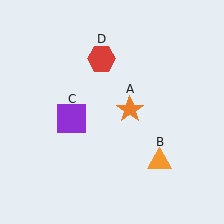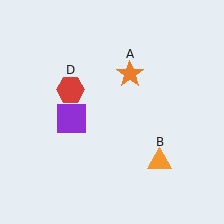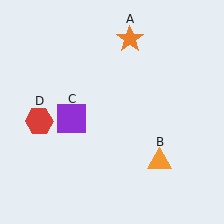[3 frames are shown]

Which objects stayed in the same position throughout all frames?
Orange triangle (object B) and purple square (object C) remained stationary.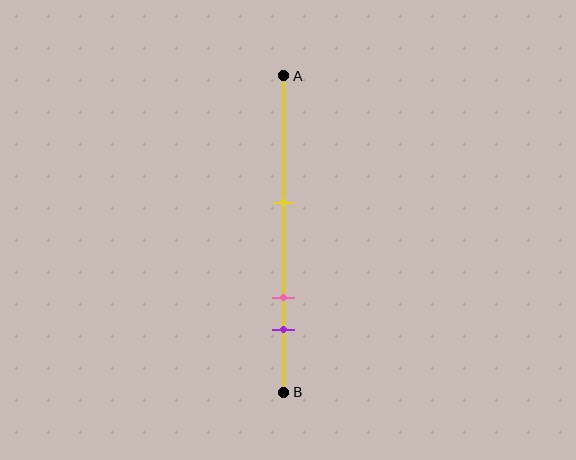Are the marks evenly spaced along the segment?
No, the marks are not evenly spaced.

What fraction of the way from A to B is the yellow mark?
The yellow mark is approximately 40% (0.4) of the way from A to B.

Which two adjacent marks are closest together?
The pink and purple marks are the closest adjacent pair.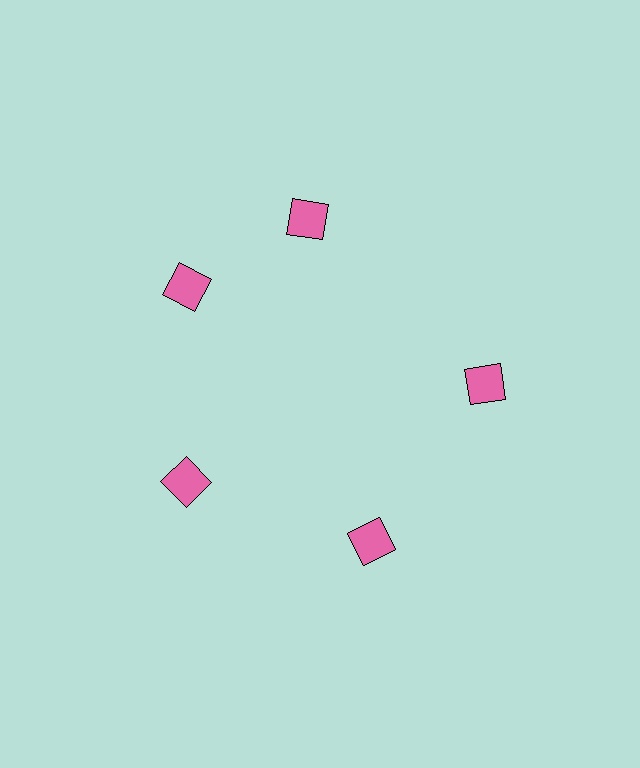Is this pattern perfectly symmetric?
No. The 5 pink squares are arranged in a ring, but one element near the 1 o'clock position is rotated out of alignment along the ring, breaking the 5-fold rotational symmetry.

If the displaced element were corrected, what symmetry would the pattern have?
It would have 5-fold rotational symmetry — the pattern would map onto itself every 72 degrees.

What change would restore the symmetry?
The symmetry would be restored by rotating it back into even spacing with its neighbors so that all 5 squares sit at equal angles and equal distance from the center.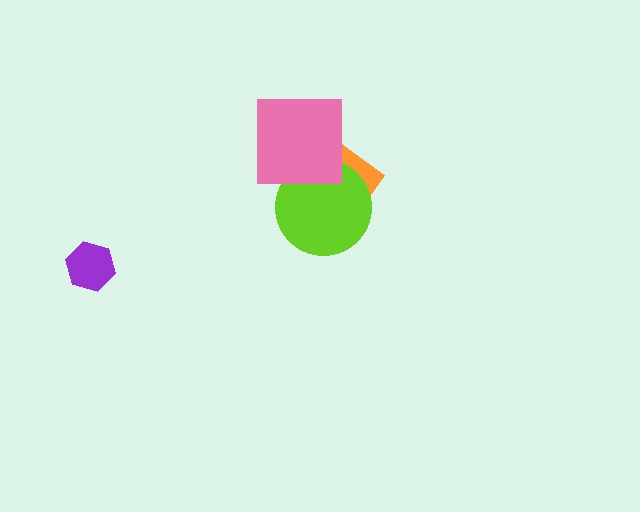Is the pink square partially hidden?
No, no other shape covers it.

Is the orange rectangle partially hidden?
Yes, it is partially covered by another shape.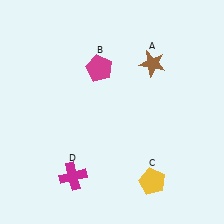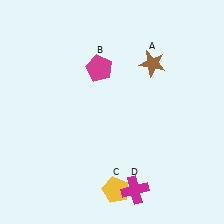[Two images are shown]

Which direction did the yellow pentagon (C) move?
The yellow pentagon (C) moved left.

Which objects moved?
The objects that moved are: the yellow pentagon (C), the magenta cross (D).